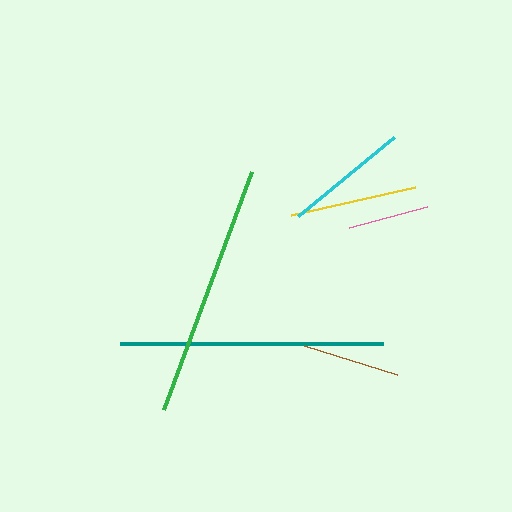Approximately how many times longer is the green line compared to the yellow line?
The green line is approximately 2.0 times the length of the yellow line.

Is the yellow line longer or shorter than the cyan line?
The yellow line is longer than the cyan line.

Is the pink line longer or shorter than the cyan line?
The cyan line is longer than the pink line.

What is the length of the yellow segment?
The yellow segment is approximately 127 pixels long.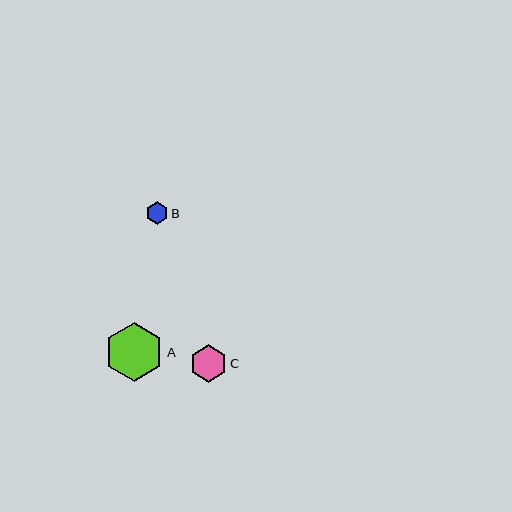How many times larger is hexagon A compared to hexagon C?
Hexagon A is approximately 1.6 times the size of hexagon C.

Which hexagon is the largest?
Hexagon A is the largest with a size of approximately 59 pixels.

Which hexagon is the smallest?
Hexagon B is the smallest with a size of approximately 22 pixels.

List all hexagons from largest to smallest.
From largest to smallest: A, C, B.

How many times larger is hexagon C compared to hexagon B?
Hexagon C is approximately 1.7 times the size of hexagon B.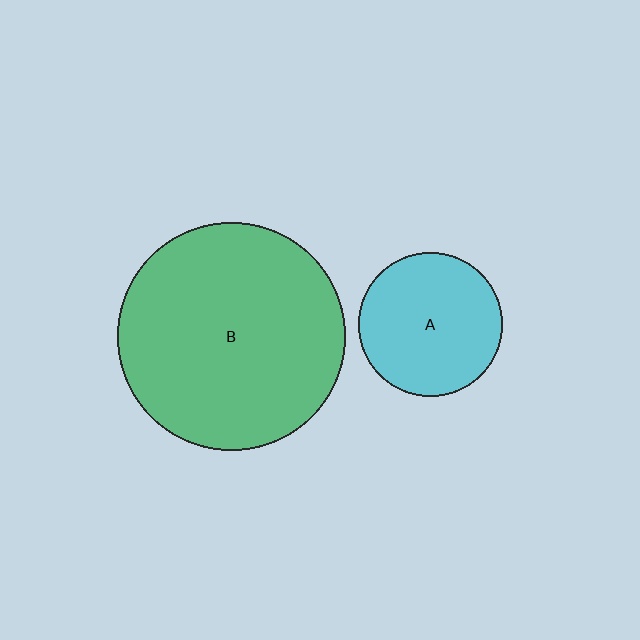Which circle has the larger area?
Circle B (green).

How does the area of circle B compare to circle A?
Approximately 2.5 times.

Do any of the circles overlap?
No, none of the circles overlap.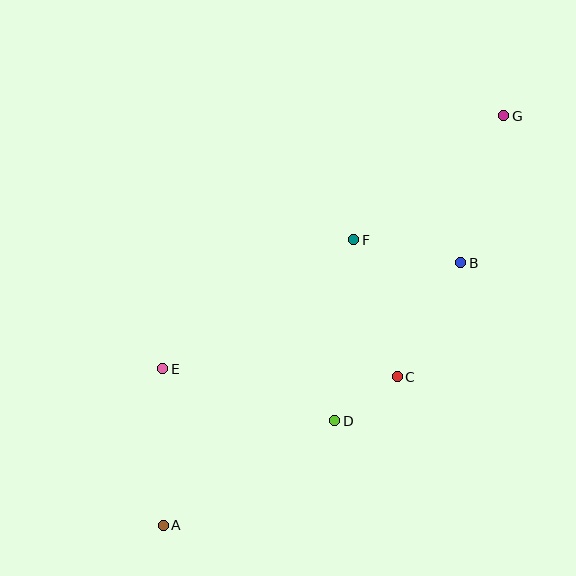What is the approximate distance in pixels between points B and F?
The distance between B and F is approximately 109 pixels.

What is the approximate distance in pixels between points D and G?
The distance between D and G is approximately 349 pixels.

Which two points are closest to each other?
Points C and D are closest to each other.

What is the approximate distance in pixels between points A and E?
The distance between A and E is approximately 157 pixels.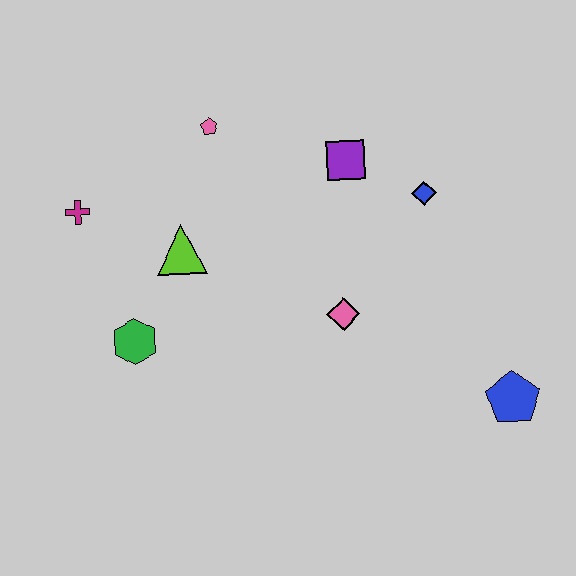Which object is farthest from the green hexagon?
The blue pentagon is farthest from the green hexagon.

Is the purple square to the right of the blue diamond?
No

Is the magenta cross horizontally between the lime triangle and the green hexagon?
No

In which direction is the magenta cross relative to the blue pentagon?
The magenta cross is to the left of the blue pentagon.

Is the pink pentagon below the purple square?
No